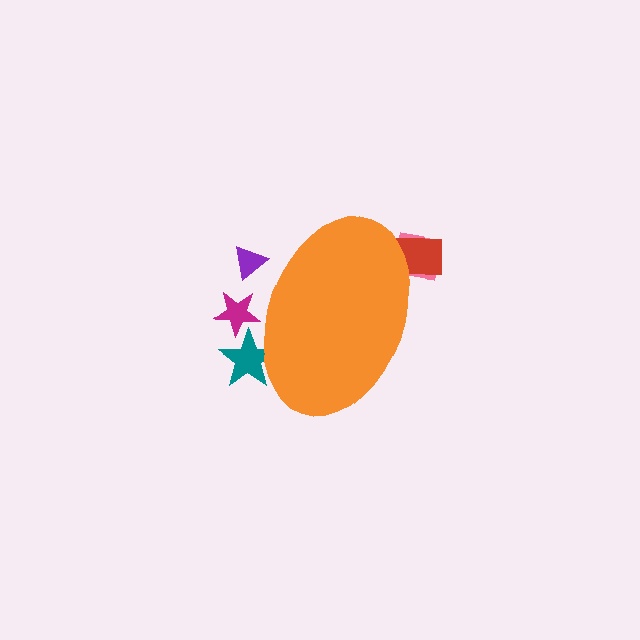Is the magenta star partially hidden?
Yes, the magenta star is partially hidden behind the orange ellipse.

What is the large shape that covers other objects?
An orange ellipse.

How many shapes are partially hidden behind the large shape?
5 shapes are partially hidden.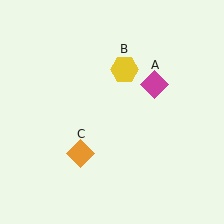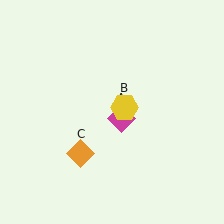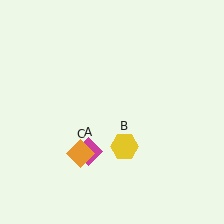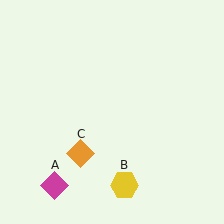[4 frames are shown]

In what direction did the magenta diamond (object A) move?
The magenta diamond (object A) moved down and to the left.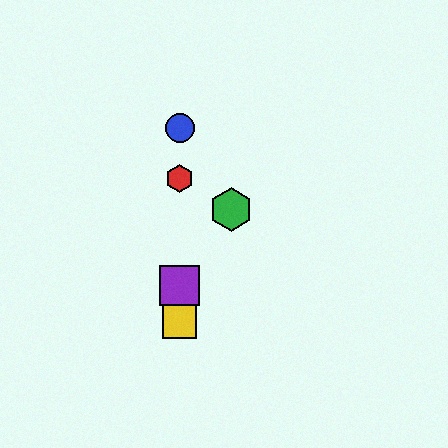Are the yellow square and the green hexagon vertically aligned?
No, the yellow square is at x≈180 and the green hexagon is at x≈231.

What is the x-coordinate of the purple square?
The purple square is at x≈180.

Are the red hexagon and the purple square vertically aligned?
Yes, both are at x≈180.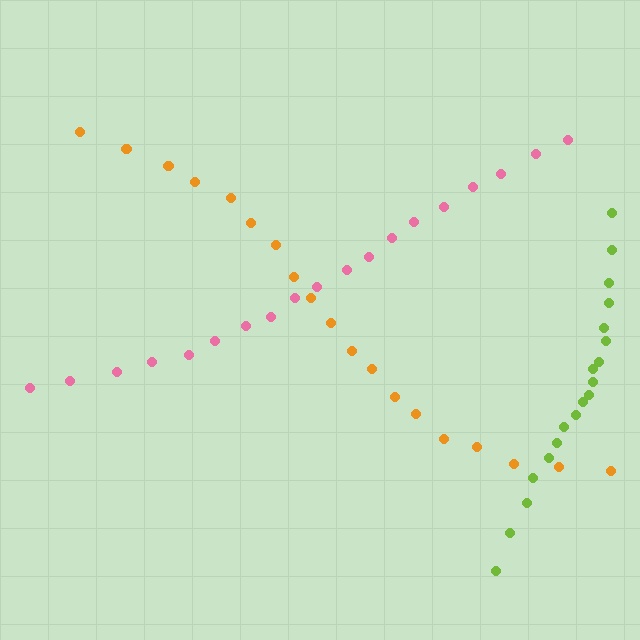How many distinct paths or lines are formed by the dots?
There are 3 distinct paths.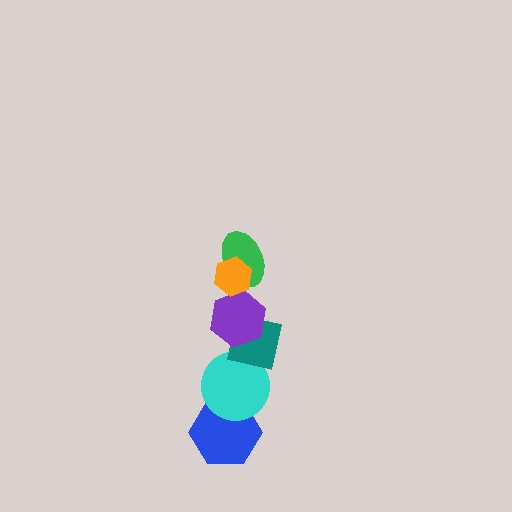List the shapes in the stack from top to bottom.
From top to bottom: the orange hexagon, the green ellipse, the purple hexagon, the teal square, the cyan circle, the blue hexagon.